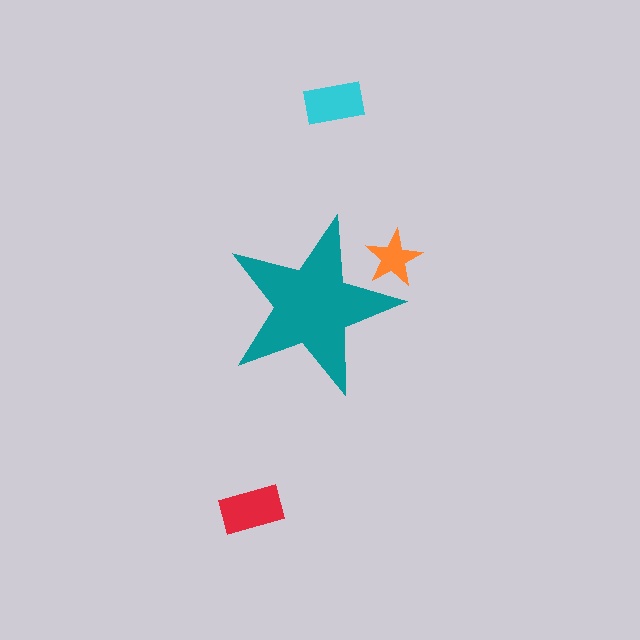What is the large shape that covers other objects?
A teal star.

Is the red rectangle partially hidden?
No, the red rectangle is fully visible.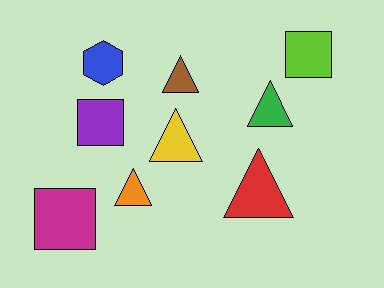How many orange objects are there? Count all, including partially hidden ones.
There is 1 orange object.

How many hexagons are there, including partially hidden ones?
There is 1 hexagon.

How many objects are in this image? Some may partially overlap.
There are 9 objects.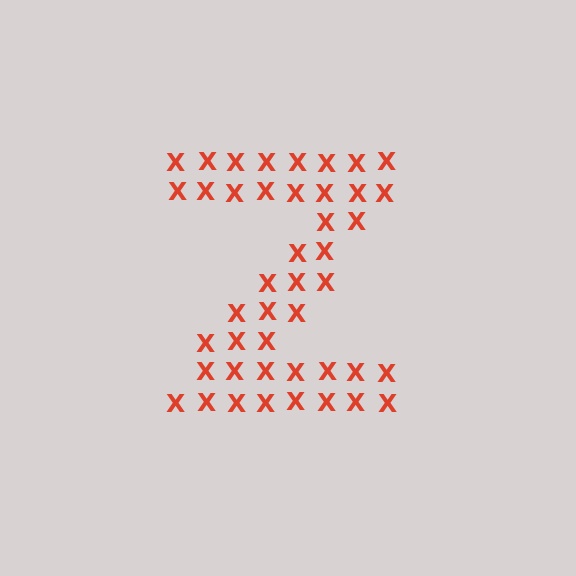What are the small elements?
The small elements are letter X's.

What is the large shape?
The large shape is the letter Z.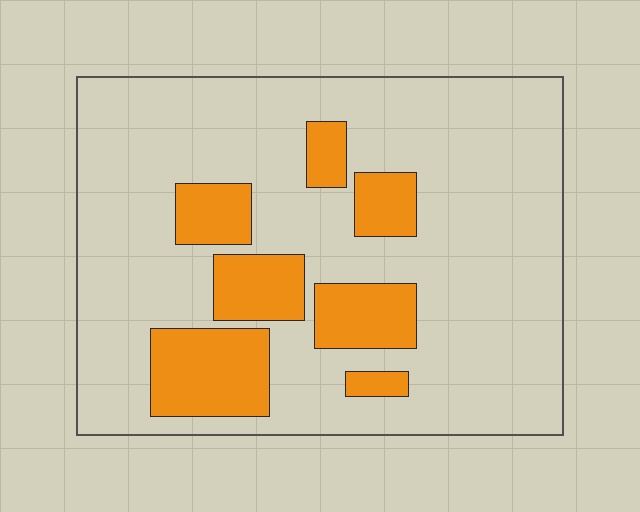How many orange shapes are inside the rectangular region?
7.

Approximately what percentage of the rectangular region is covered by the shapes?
Approximately 20%.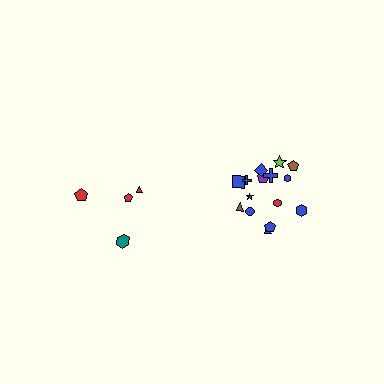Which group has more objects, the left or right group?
The right group.